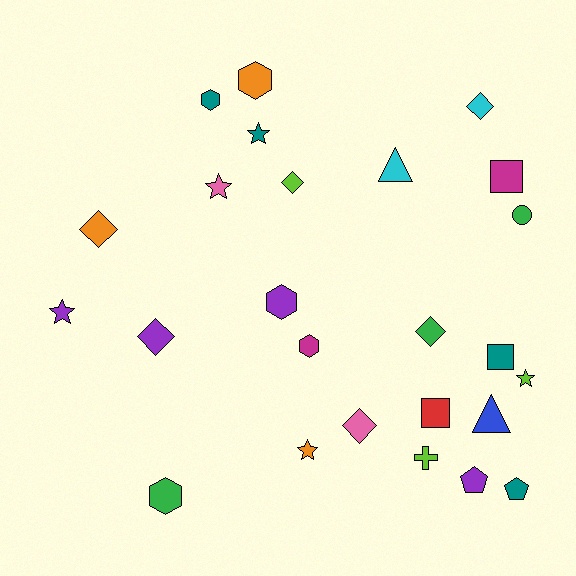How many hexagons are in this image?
There are 5 hexagons.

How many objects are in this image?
There are 25 objects.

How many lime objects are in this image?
There are 3 lime objects.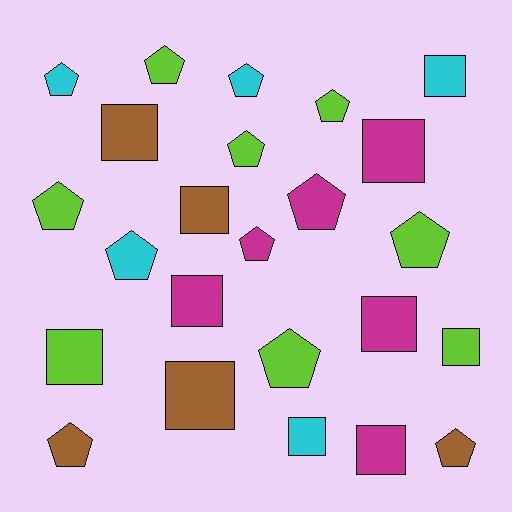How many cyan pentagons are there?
There are 3 cyan pentagons.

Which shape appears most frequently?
Pentagon, with 13 objects.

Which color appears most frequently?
Lime, with 8 objects.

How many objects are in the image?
There are 24 objects.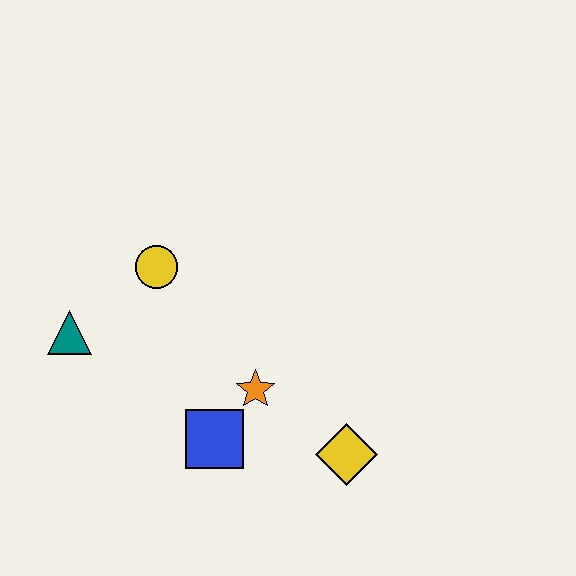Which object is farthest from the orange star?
The teal triangle is farthest from the orange star.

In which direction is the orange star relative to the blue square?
The orange star is above the blue square.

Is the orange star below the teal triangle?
Yes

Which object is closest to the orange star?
The blue square is closest to the orange star.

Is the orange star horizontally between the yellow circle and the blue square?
No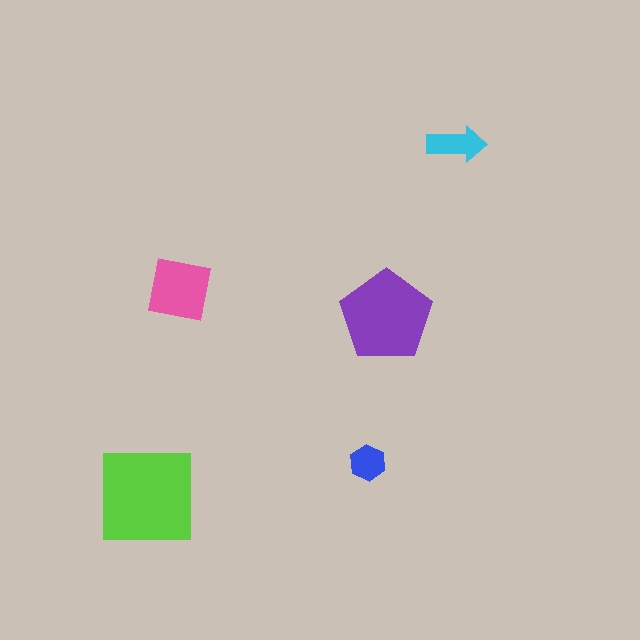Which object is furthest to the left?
The lime square is leftmost.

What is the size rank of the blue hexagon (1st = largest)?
5th.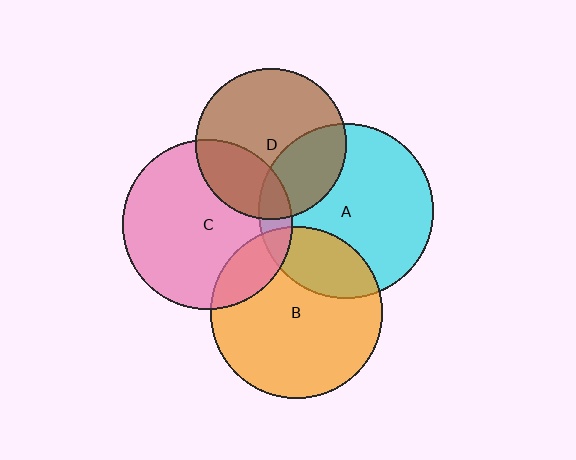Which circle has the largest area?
Circle A (cyan).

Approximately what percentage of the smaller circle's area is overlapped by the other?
Approximately 15%.